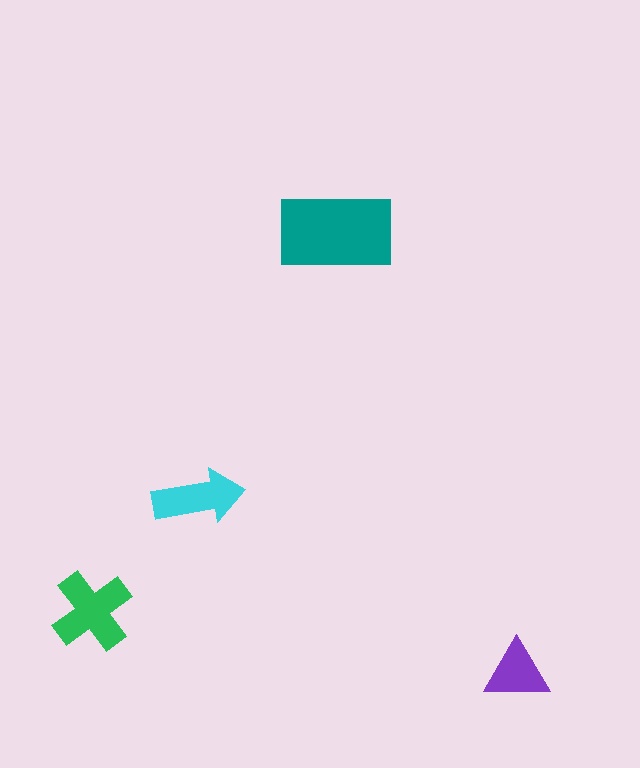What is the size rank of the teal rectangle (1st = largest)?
1st.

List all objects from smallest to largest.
The purple triangle, the cyan arrow, the green cross, the teal rectangle.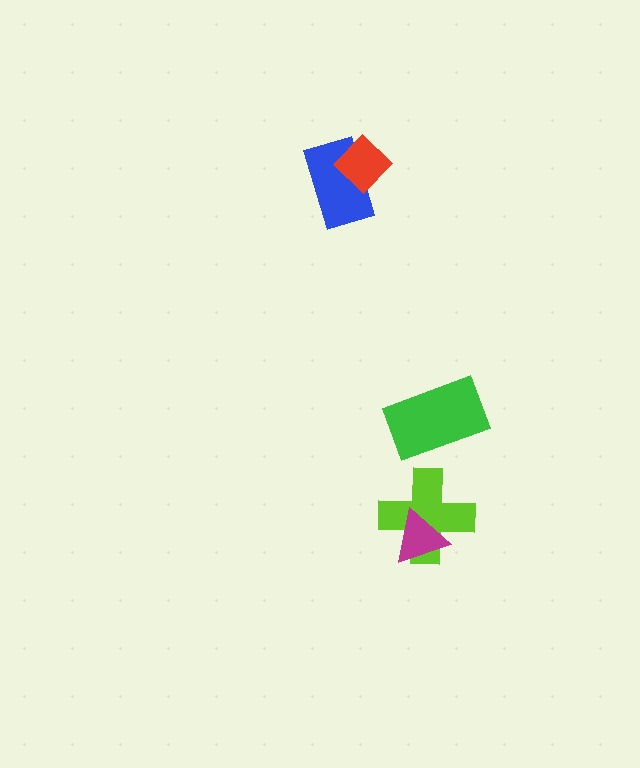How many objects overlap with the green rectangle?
0 objects overlap with the green rectangle.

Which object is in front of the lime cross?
The magenta triangle is in front of the lime cross.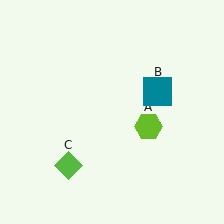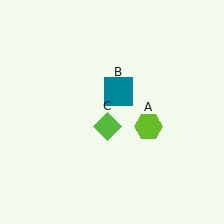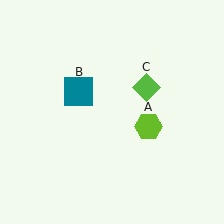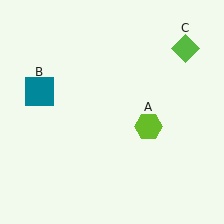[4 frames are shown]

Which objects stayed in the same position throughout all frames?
Lime hexagon (object A) remained stationary.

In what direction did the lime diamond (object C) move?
The lime diamond (object C) moved up and to the right.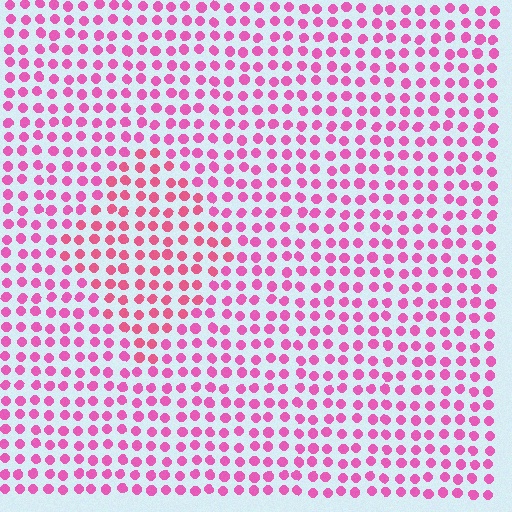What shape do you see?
I see a diamond.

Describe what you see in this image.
The image is filled with small pink elements in a uniform arrangement. A diamond-shaped region is visible where the elements are tinted to a slightly different hue, forming a subtle color boundary.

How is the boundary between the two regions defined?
The boundary is defined purely by a slight shift in hue (about 20 degrees). Spacing, size, and orientation are identical on both sides.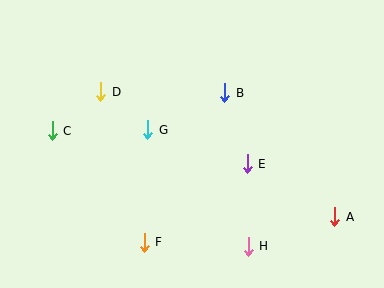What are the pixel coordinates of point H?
Point H is at (248, 246).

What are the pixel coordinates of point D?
Point D is at (101, 92).